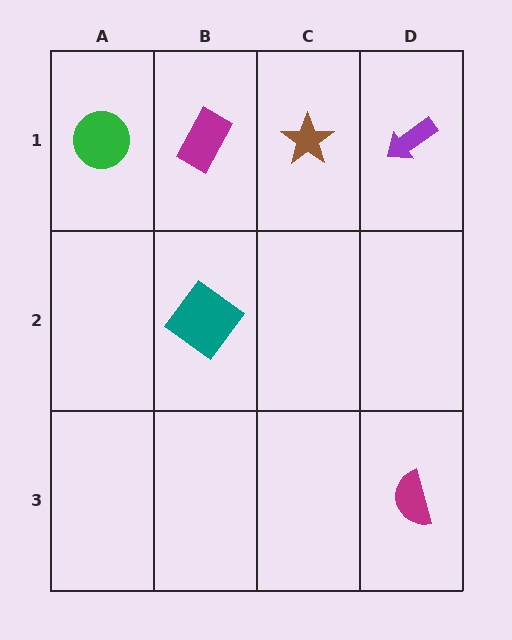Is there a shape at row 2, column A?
No, that cell is empty.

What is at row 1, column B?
A magenta rectangle.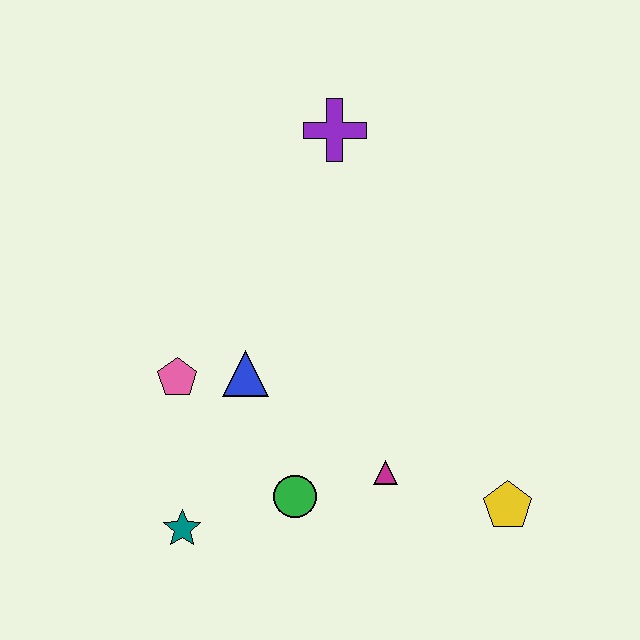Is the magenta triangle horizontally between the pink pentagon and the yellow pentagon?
Yes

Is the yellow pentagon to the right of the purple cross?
Yes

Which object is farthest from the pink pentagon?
The yellow pentagon is farthest from the pink pentagon.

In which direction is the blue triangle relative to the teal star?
The blue triangle is above the teal star.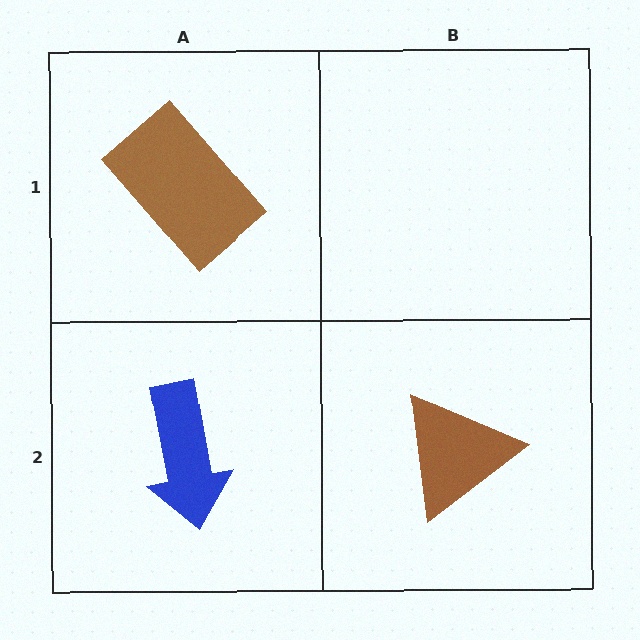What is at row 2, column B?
A brown triangle.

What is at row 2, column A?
A blue arrow.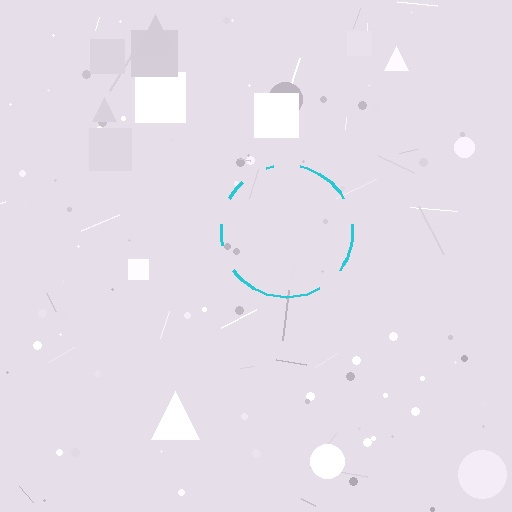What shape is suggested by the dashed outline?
The dashed outline suggests a circle.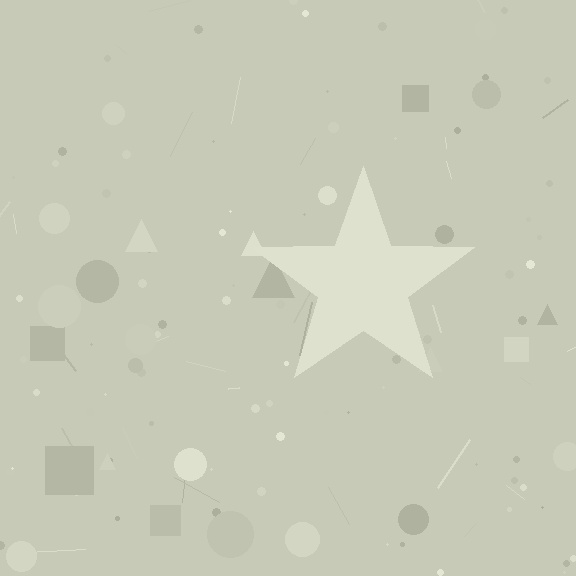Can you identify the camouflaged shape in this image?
The camouflaged shape is a star.